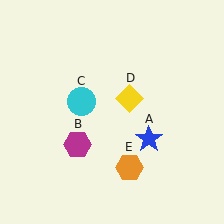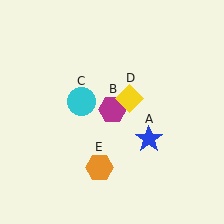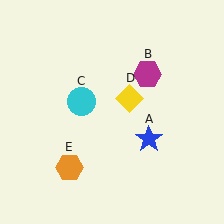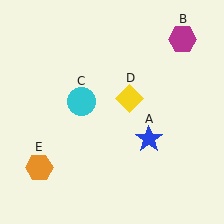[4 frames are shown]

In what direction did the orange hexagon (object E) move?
The orange hexagon (object E) moved left.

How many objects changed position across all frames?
2 objects changed position: magenta hexagon (object B), orange hexagon (object E).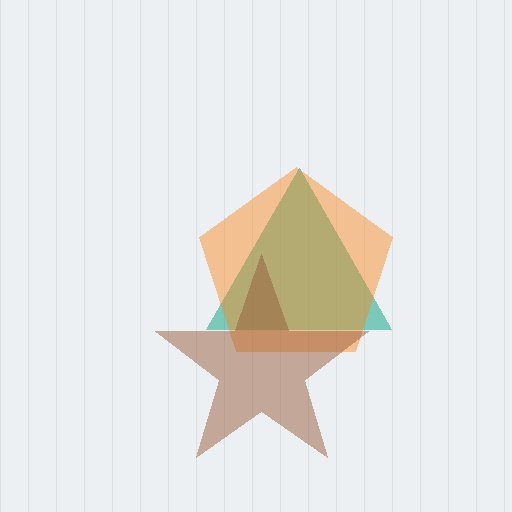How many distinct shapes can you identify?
There are 3 distinct shapes: a teal triangle, an orange pentagon, a brown star.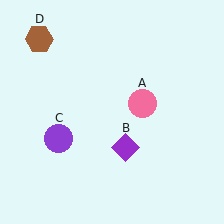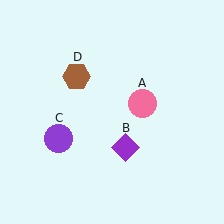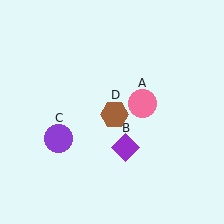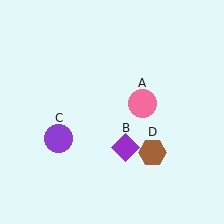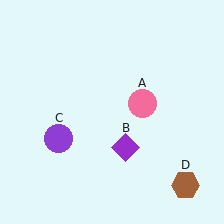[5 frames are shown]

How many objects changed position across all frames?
1 object changed position: brown hexagon (object D).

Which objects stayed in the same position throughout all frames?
Pink circle (object A) and purple diamond (object B) and purple circle (object C) remained stationary.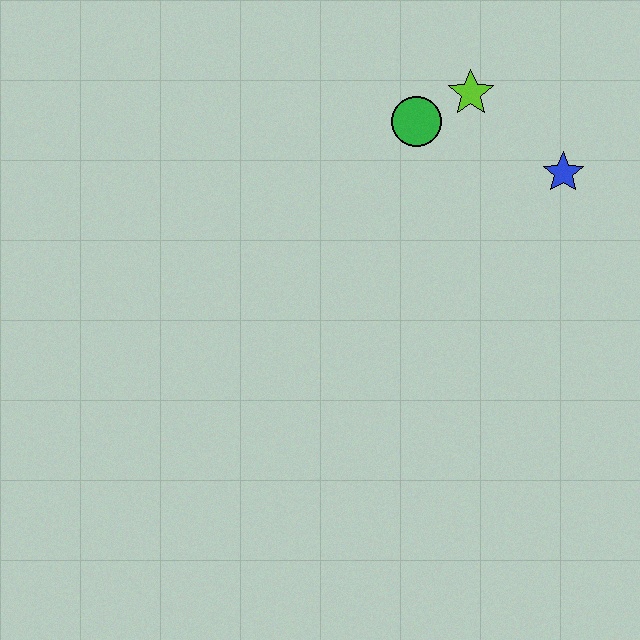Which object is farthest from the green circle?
The blue star is farthest from the green circle.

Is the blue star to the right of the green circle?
Yes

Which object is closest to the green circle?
The lime star is closest to the green circle.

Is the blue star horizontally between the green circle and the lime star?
No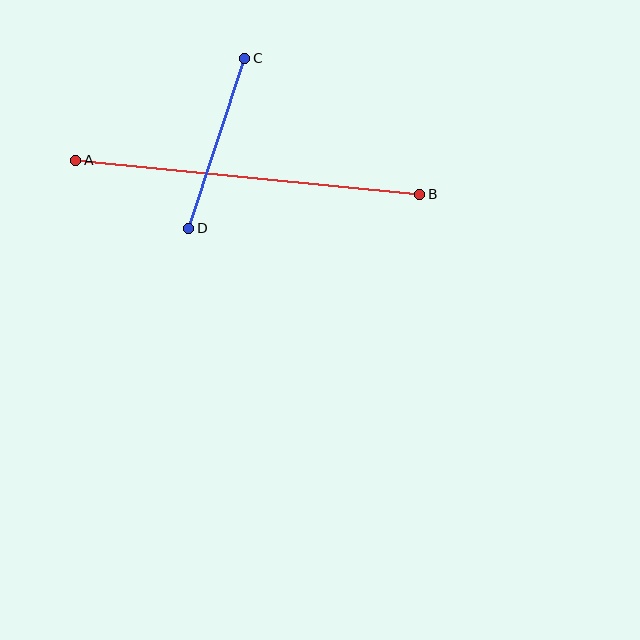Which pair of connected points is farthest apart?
Points A and B are farthest apart.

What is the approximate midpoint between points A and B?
The midpoint is at approximately (248, 177) pixels.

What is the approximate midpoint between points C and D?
The midpoint is at approximately (217, 143) pixels.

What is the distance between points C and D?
The distance is approximately 179 pixels.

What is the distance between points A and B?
The distance is approximately 345 pixels.